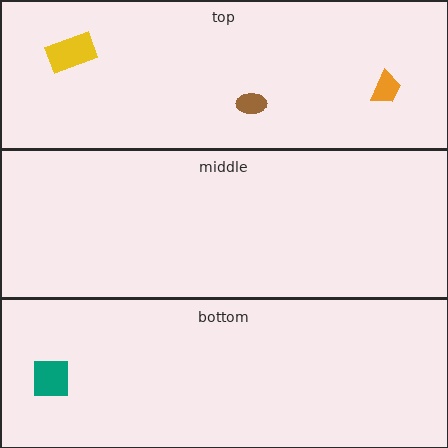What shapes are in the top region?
The brown ellipse, the yellow rectangle, the orange trapezoid.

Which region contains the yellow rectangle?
The top region.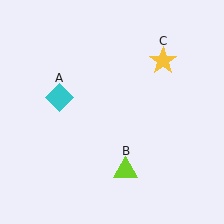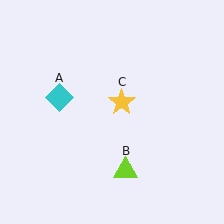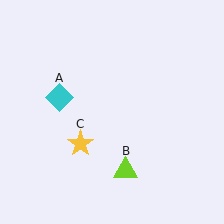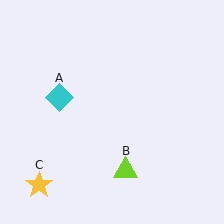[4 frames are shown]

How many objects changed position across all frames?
1 object changed position: yellow star (object C).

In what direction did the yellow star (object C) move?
The yellow star (object C) moved down and to the left.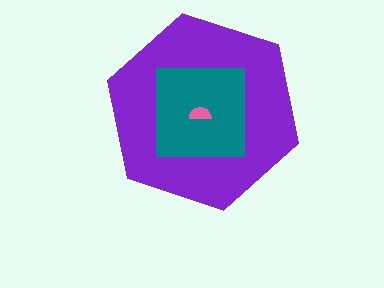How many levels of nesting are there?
3.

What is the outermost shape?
The purple hexagon.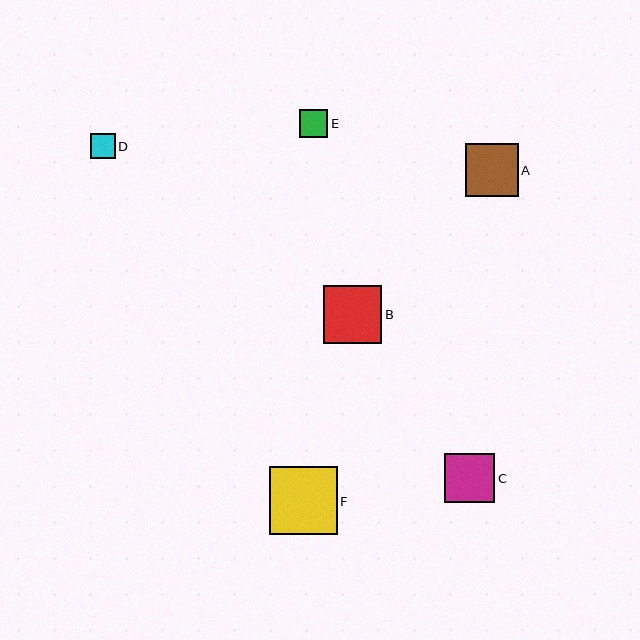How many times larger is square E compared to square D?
Square E is approximately 1.1 times the size of square D.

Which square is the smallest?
Square D is the smallest with a size of approximately 25 pixels.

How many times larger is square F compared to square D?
Square F is approximately 2.7 times the size of square D.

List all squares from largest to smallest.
From largest to smallest: F, B, A, C, E, D.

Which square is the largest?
Square F is the largest with a size of approximately 68 pixels.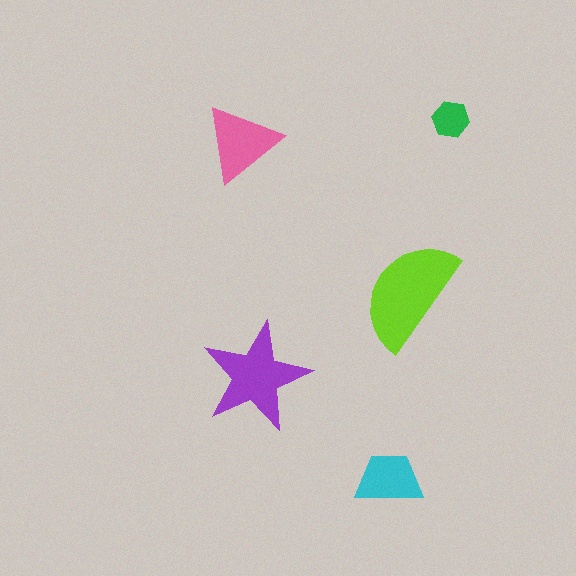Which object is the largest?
The lime semicircle.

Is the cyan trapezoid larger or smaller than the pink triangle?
Smaller.